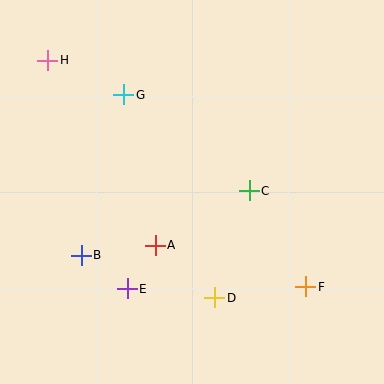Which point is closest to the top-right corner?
Point C is closest to the top-right corner.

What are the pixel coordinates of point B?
Point B is at (81, 255).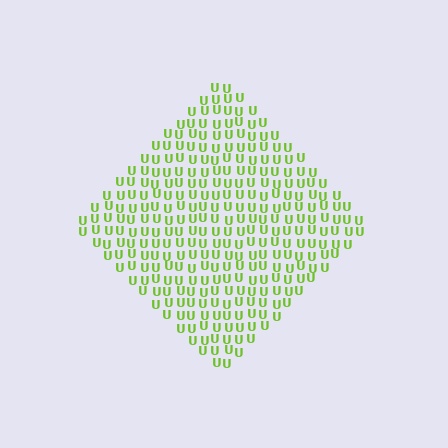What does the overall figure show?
The overall figure shows a diamond.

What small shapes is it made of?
It is made of small letter U's.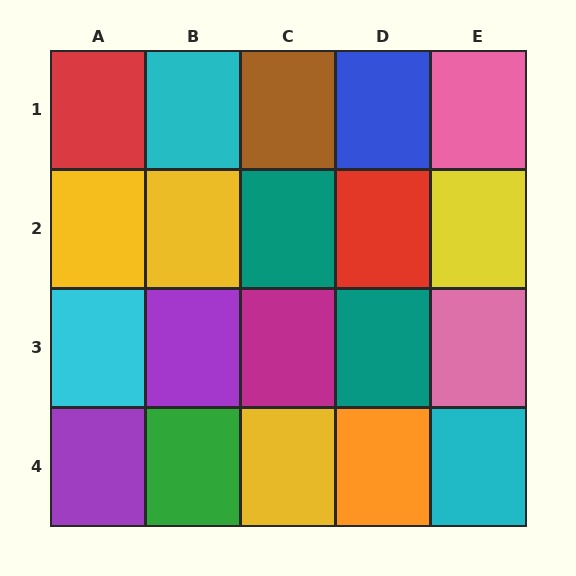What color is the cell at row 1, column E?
Pink.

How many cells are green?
1 cell is green.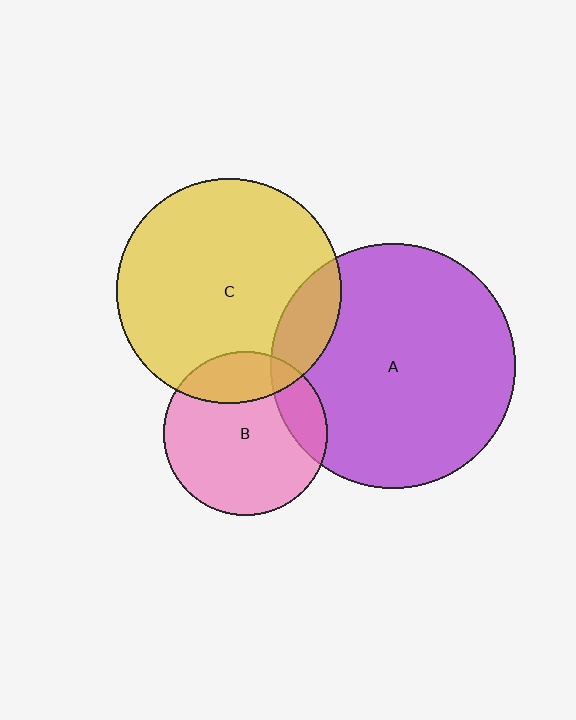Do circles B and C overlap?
Yes.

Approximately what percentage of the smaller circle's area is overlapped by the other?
Approximately 20%.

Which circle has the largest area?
Circle A (purple).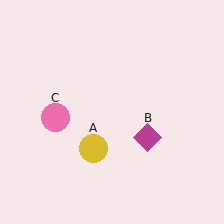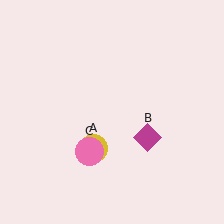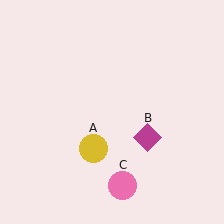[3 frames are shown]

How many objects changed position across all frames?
1 object changed position: pink circle (object C).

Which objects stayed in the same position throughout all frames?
Yellow circle (object A) and magenta diamond (object B) remained stationary.